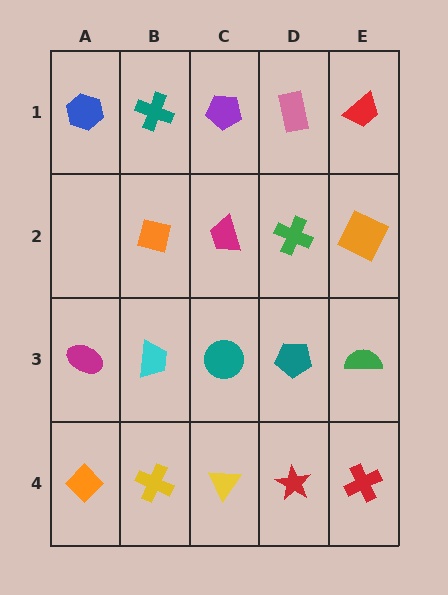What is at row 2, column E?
An orange square.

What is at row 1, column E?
A red trapezoid.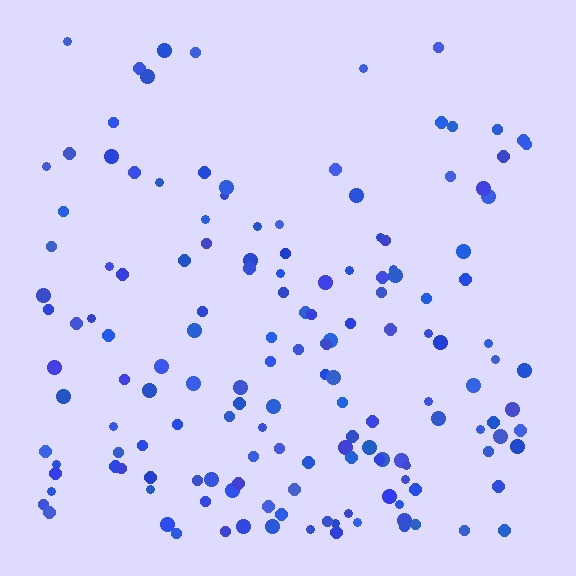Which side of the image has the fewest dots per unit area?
The top.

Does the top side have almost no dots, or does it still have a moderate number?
Still a moderate number, just noticeably fewer than the bottom.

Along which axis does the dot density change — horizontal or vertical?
Vertical.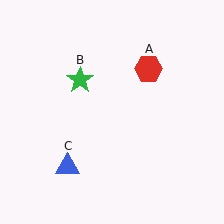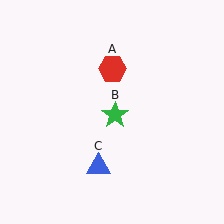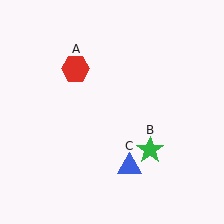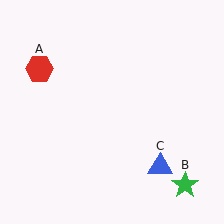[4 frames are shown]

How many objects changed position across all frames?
3 objects changed position: red hexagon (object A), green star (object B), blue triangle (object C).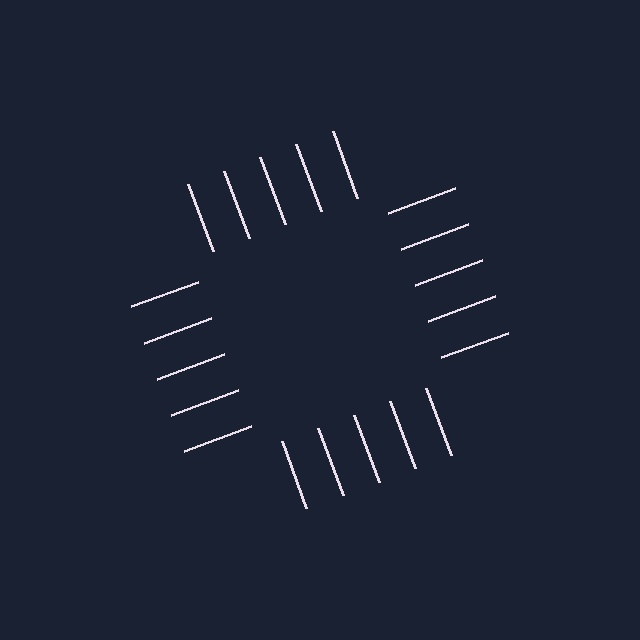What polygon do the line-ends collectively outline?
An illusory square — the line segments terminate on its edges but no continuous stroke is drawn.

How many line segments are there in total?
20 — 5 along each of the 4 edges.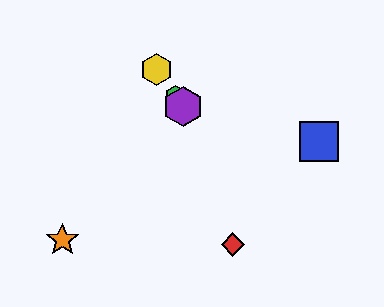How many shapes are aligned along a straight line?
3 shapes (the green hexagon, the yellow hexagon, the purple hexagon) are aligned along a straight line.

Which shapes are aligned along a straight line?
The green hexagon, the yellow hexagon, the purple hexagon are aligned along a straight line.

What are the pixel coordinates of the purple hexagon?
The purple hexagon is at (183, 106).